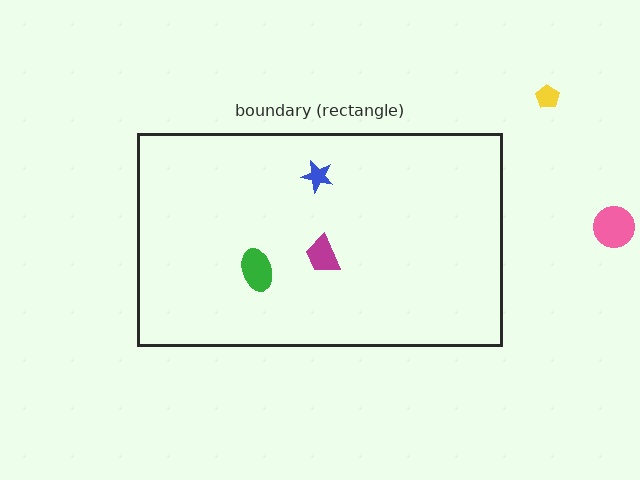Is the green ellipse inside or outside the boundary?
Inside.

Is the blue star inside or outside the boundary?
Inside.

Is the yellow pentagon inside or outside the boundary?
Outside.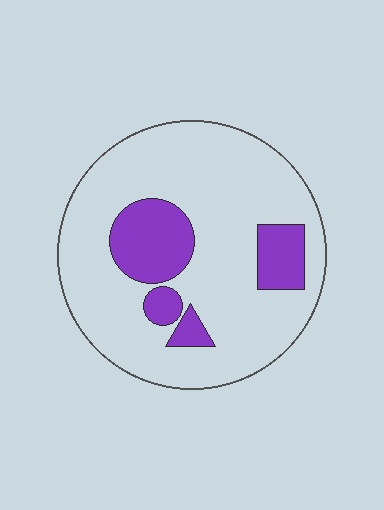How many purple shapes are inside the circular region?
4.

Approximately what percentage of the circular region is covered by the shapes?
Approximately 20%.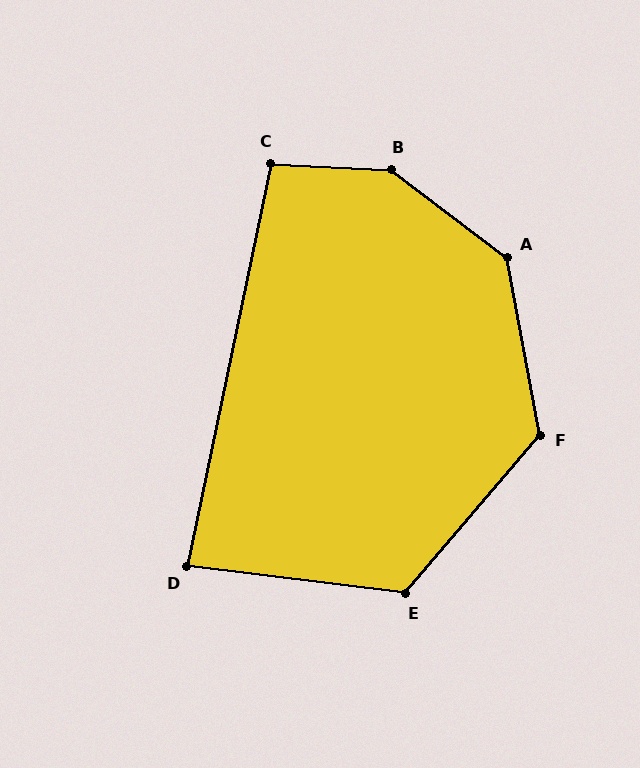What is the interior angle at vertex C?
Approximately 99 degrees (obtuse).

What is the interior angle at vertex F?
Approximately 129 degrees (obtuse).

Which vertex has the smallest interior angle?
D, at approximately 85 degrees.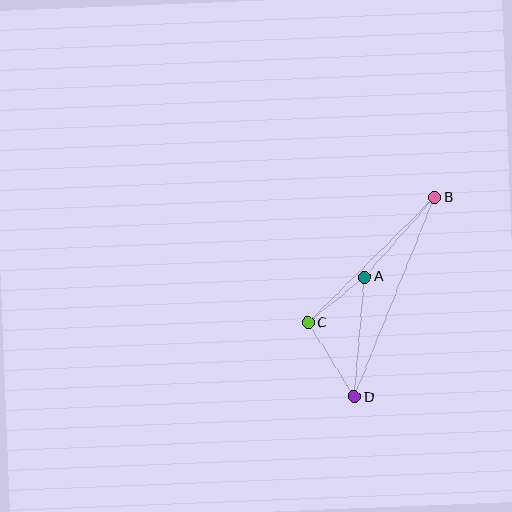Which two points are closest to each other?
Points A and C are closest to each other.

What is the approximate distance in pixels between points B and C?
The distance between B and C is approximately 178 pixels.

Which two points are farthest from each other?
Points B and D are farthest from each other.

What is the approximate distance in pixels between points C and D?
The distance between C and D is approximately 87 pixels.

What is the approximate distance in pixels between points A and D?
The distance between A and D is approximately 120 pixels.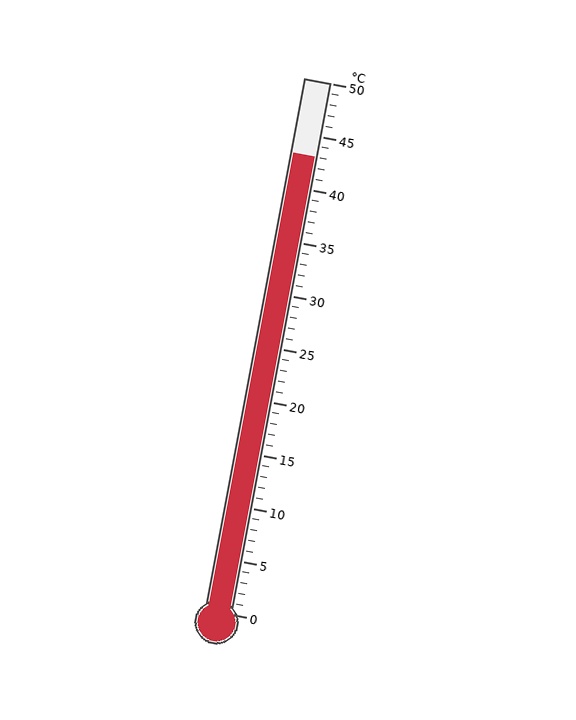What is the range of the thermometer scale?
The thermometer scale ranges from 0°C to 50°C.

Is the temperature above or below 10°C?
The temperature is above 10°C.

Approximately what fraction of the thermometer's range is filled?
The thermometer is filled to approximately 85% of its range.